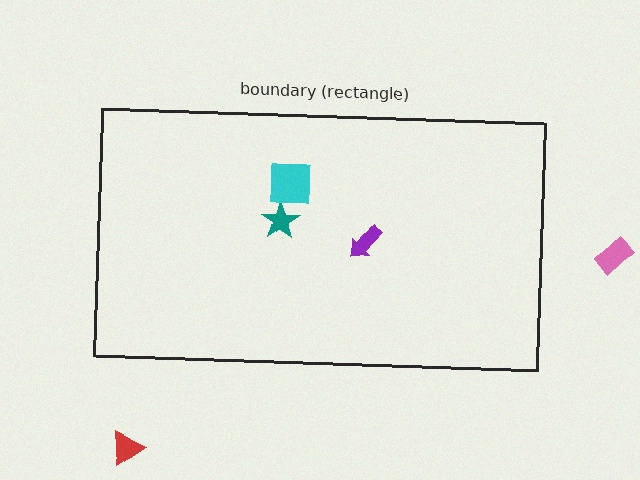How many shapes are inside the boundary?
3 inside, 2 outside.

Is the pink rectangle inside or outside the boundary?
Outside.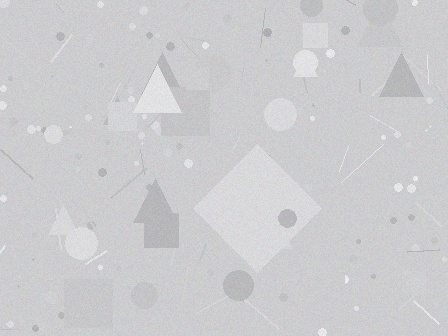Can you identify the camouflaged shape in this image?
The camouflaged shape is a diamond.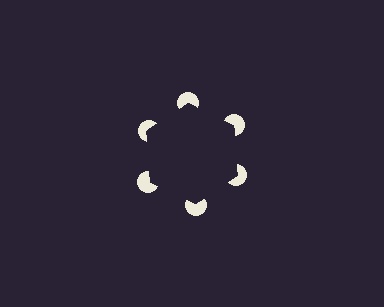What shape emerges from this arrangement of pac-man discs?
An illusory hexagon — its edges are inferred from the aligned wedge cuts in the pac-man discs, not physically drawn.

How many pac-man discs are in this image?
There are 6 — one at each vertex of the illusory hexagon.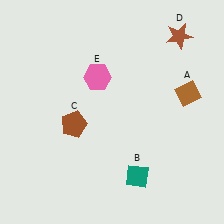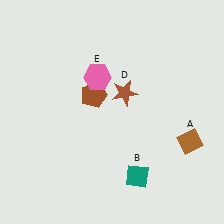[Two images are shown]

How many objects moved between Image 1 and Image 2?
3 objects moved between the two images.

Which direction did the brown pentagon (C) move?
The brown pentagon (C) moved up.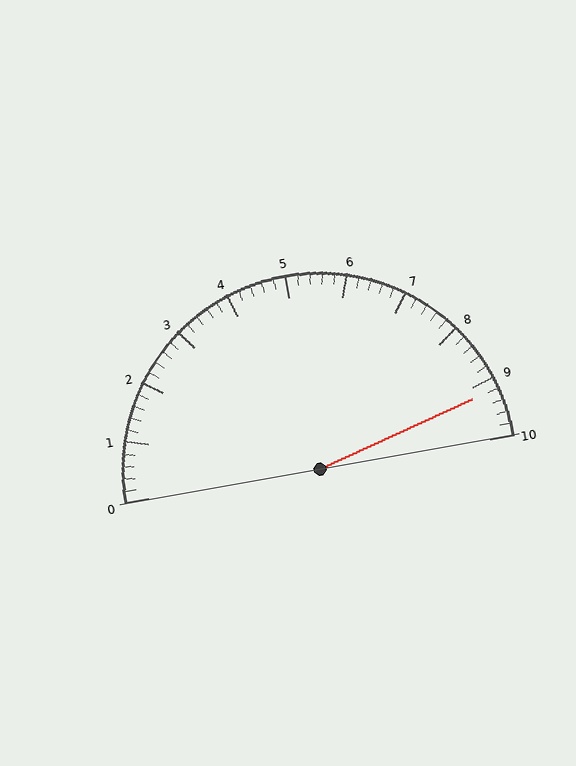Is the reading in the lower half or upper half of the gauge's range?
The reading is in the upper half of the range (0 to 10).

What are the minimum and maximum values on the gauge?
The gauge ranges from 0 to 10.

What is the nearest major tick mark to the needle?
The nearest major tick mark is 9.